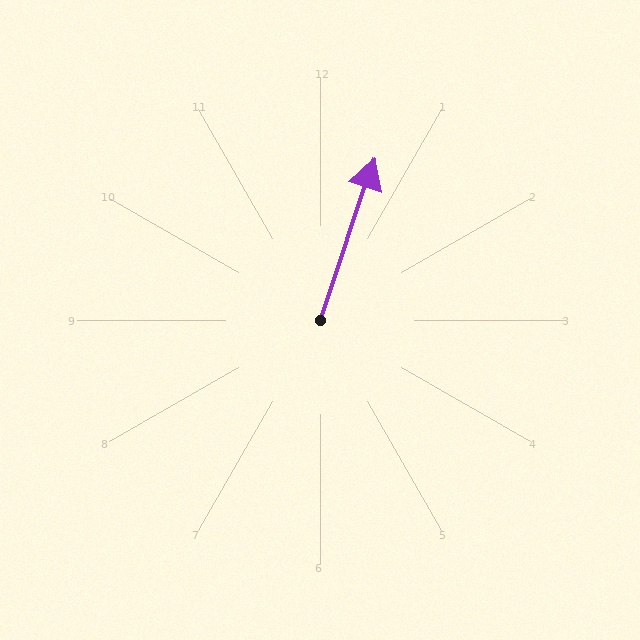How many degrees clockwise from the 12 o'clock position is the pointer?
Approximately 19 degrees.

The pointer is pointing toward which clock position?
Roughly 1 o'clock.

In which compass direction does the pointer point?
North.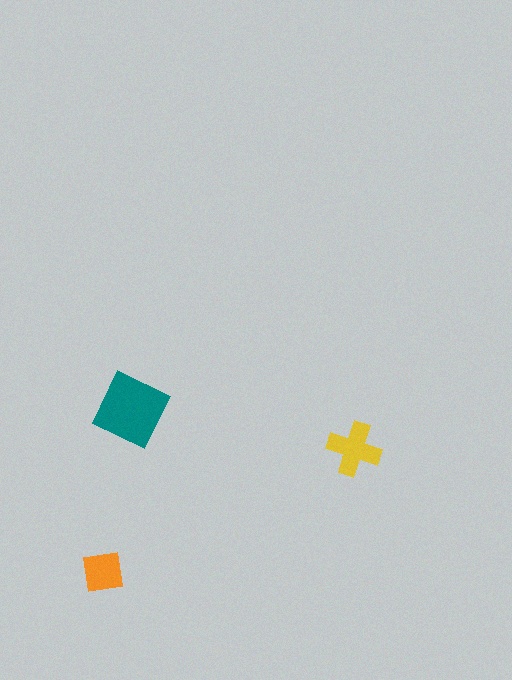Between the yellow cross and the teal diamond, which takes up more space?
The teal diamond.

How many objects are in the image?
There are 3 objects in the image.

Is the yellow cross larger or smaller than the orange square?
Larger.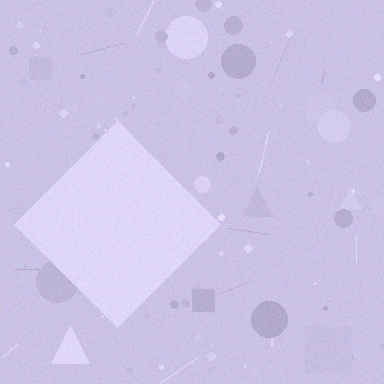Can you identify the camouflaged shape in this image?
The camouflaged shape is a diamond.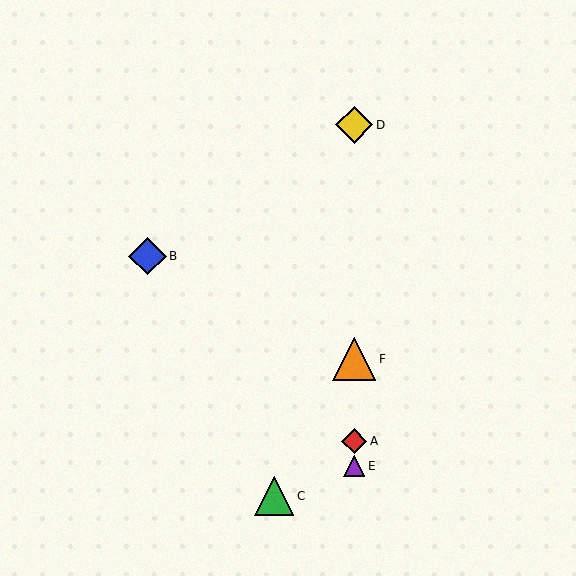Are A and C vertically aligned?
No, A is at x≈354 and C is at x≈274.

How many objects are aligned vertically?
4 objects (A, D, E, F) are aligned vertically.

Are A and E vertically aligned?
Yes, both are at x≈354.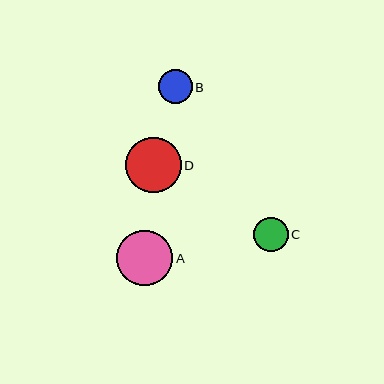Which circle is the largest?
Circle A is the largest with a size of approximately 56 pixels.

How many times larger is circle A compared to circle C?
Circle A is approximately 1.6 times the size of circle C.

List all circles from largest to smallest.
From largest to smallest: A, D, C, B.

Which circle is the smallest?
Circle B is the smallest with a size of approximately 34 pixels.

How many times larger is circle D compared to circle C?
Circle D is approximately 1.6 times the size of circle C.